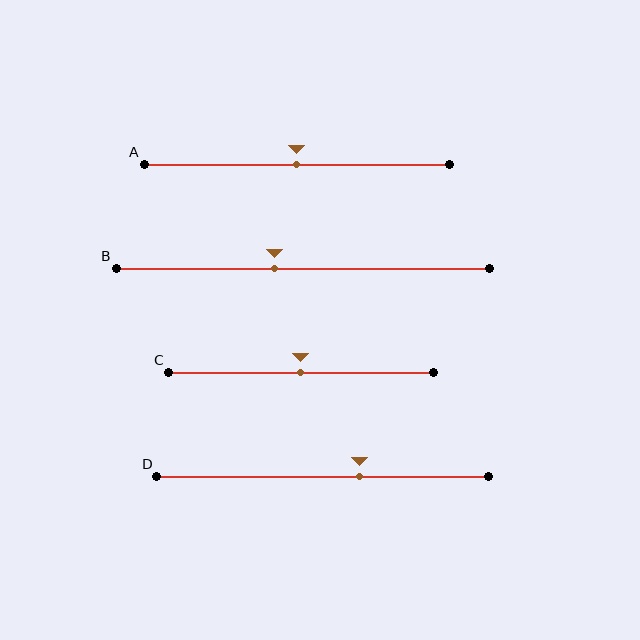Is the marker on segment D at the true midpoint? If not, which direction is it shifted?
No, the marker on segment D is shifted to the right by about 11% of the segment length.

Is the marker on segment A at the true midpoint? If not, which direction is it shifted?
Yes, the marker on segment A is at the true midpoint.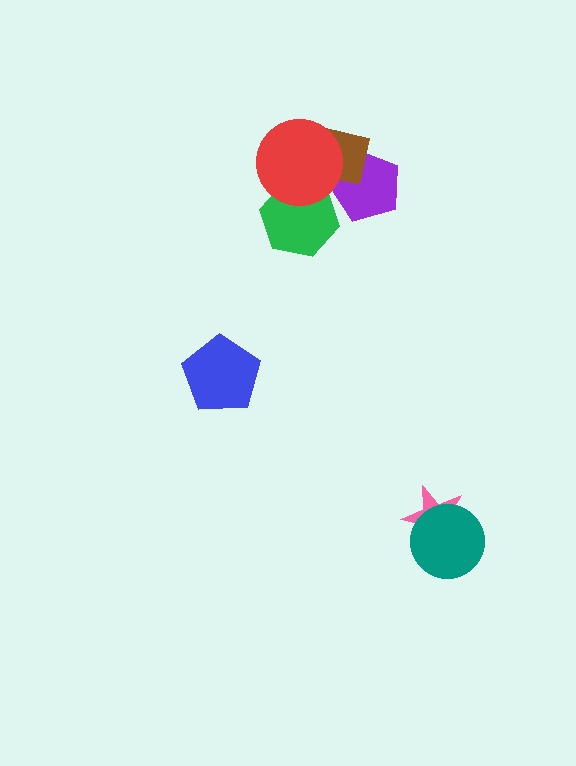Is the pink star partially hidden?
Yes, it is partially covered by another shape.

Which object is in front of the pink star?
The teal circle is in front of the pink star.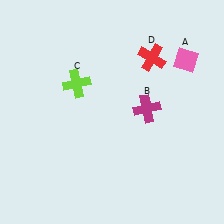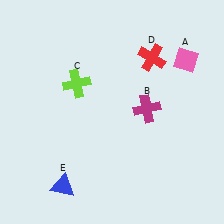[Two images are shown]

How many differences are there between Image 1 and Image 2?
There is 1 difference between the two images.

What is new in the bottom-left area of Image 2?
A blue triangle (E) was added in the bottom-left area of Image 2.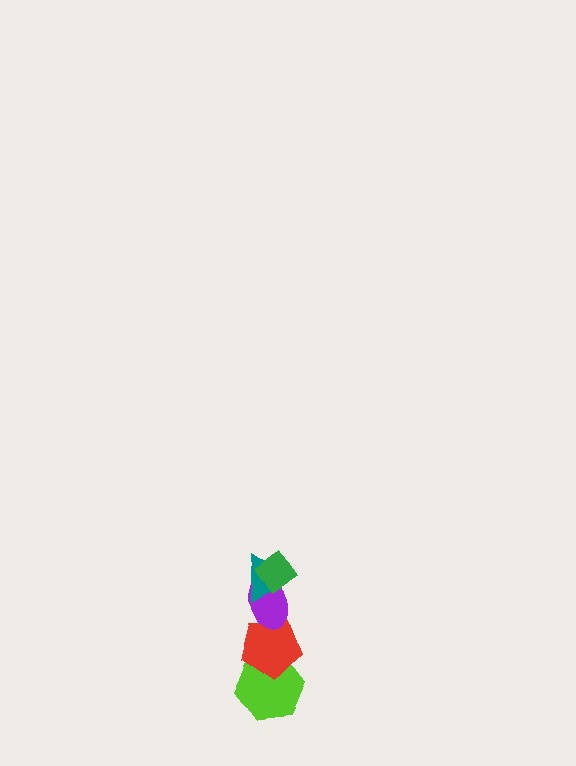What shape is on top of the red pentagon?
The purple ellipse is on top of the red pentagon.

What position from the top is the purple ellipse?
The purple ellipse is 3rd from the top.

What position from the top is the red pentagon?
The red pentagon is 4th from the top.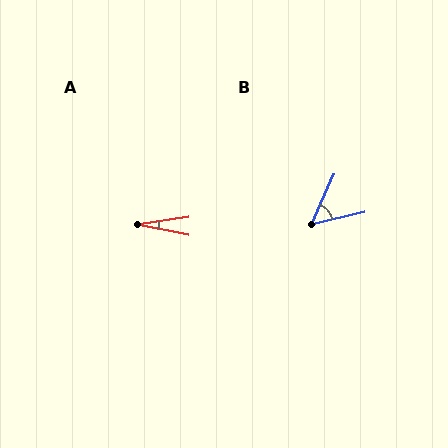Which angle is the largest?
B, at approximately 52 degrees.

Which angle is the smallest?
A, at approximately 20 degrees.